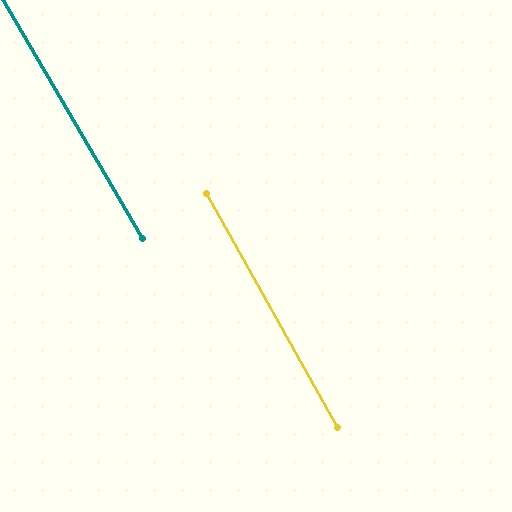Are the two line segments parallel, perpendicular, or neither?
Parallel — their directions differ by only 1.1°.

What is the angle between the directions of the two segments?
Approximately 1 degree.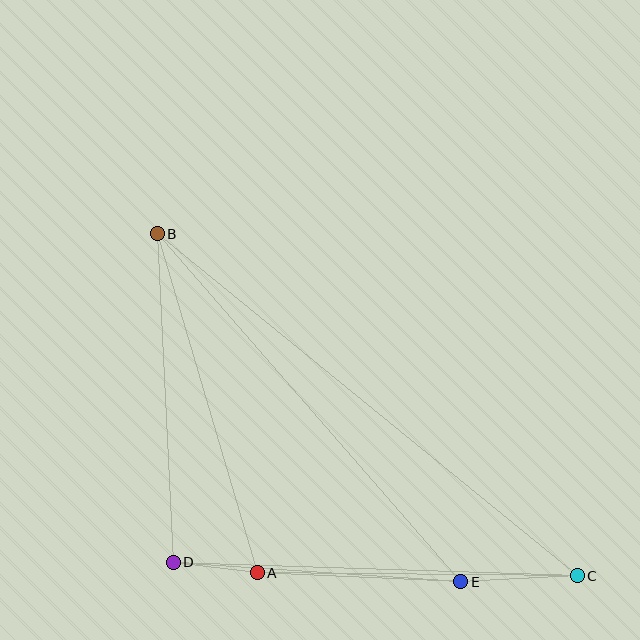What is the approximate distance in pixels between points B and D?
The distance between B and D is approximately 329 pixels.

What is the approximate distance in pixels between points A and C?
The distance between A and C is approximately 320 pixels.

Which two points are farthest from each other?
Points B and C are farthest from each other.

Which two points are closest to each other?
Points A and D are closest to each other.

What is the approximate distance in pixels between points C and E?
The distance between C and E is approximately 116 pixels.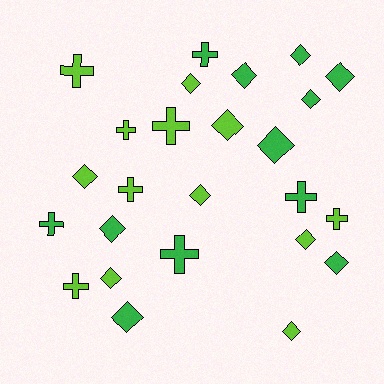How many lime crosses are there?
There are 6 lime crosses.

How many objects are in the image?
There are 25 objects.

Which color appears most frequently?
Lime, with 13 objects.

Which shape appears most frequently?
Diamond, with 15 objects.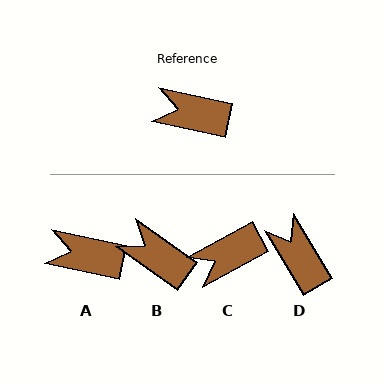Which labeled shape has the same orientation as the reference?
A.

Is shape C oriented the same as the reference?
No, it is off by about 40 degrees.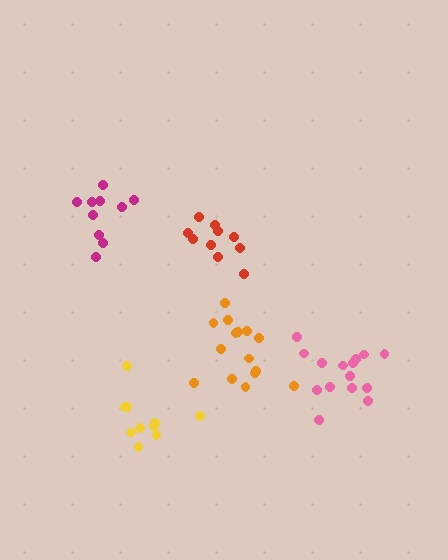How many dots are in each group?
Group 1: 15 dots, Group 2: 10 dots, Group 3: 15 dots, Group 4: 10 dots, Group 5: 10 dots (60 total).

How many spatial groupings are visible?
There are 5 spatial groupings.